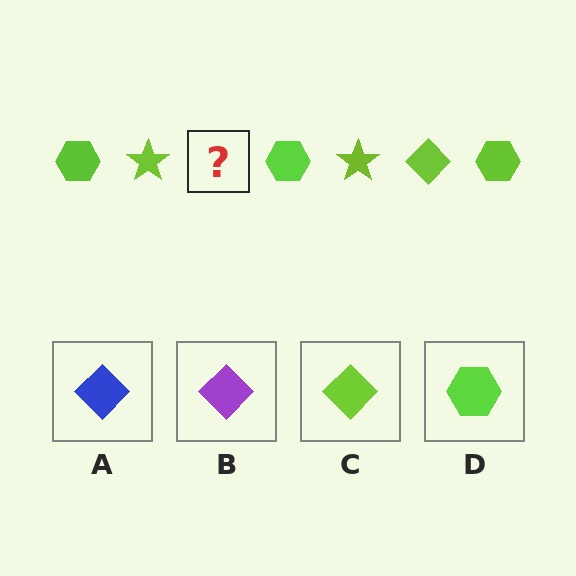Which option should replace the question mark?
Option C.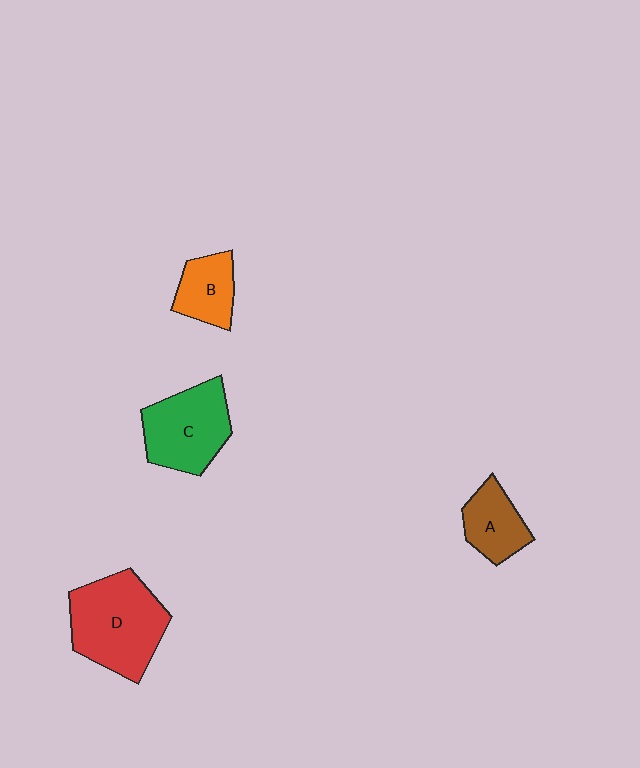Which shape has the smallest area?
Shape B (orange).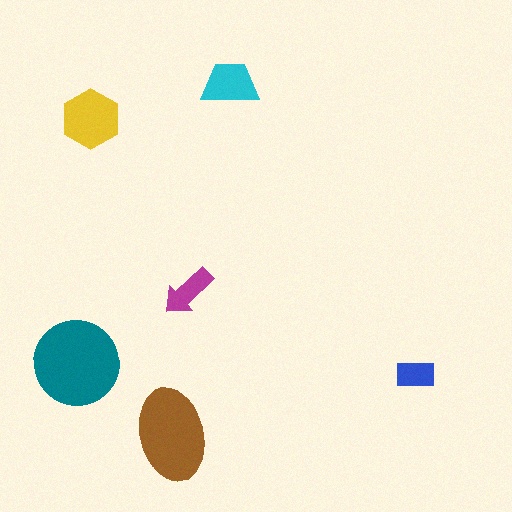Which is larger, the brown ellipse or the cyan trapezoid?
The brown ellipse.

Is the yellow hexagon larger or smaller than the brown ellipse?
Smaller.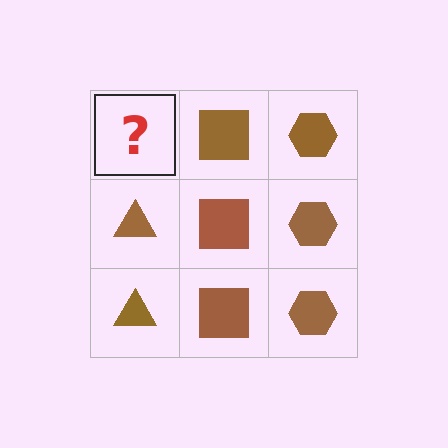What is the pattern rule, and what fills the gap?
The rule is that each column has a consistent shape. The gap should be filled with a brown triangle.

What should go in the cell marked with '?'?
The missing cell should contain a brown triangle.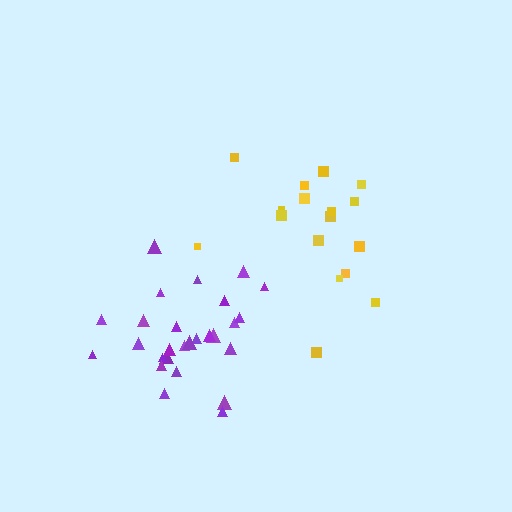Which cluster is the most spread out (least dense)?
Purple.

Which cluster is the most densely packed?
Yellow.